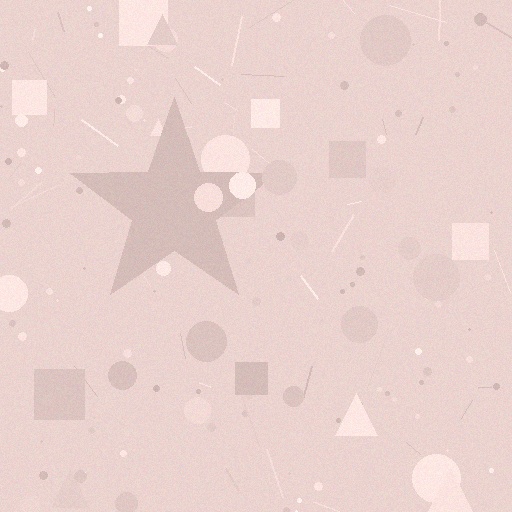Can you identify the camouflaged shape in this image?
The camouflaged shape is a star.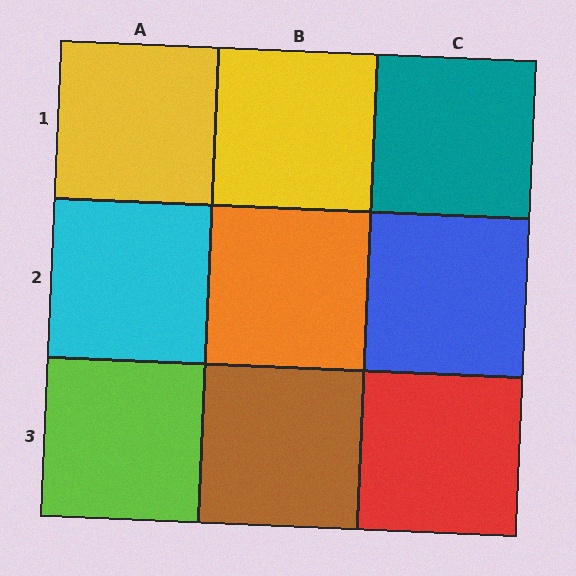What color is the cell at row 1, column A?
Yellow.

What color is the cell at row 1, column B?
Yellow.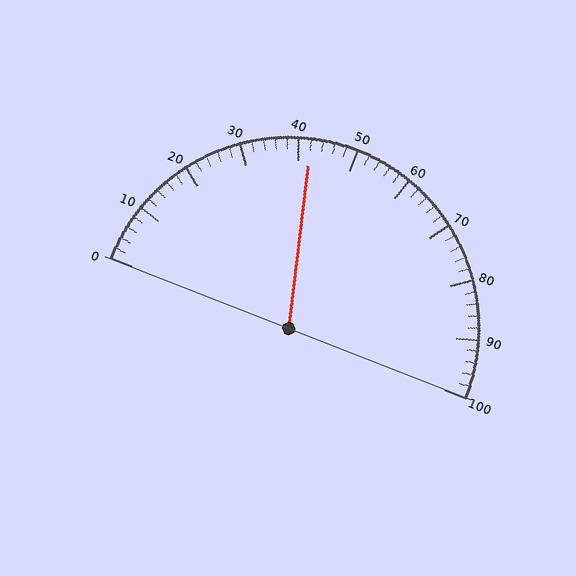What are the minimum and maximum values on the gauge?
The gauge ranges from 0 to 100.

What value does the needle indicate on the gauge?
The needle indicates approximately 42.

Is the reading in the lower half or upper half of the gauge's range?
The reading is in the lower half of the range (0 to 100).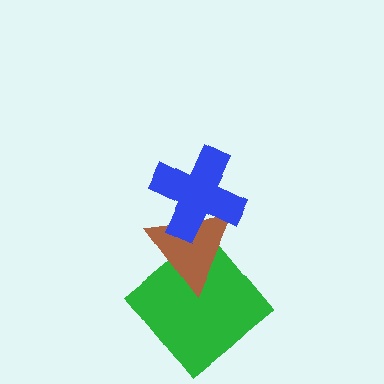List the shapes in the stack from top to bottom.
From top to bottom: the blue cross, the brown triangle, the green diamond.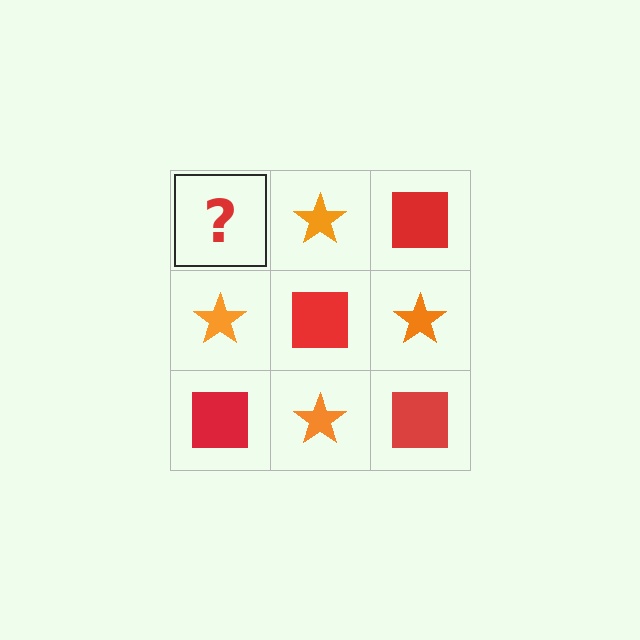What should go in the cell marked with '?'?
The missing cell should contain a red square.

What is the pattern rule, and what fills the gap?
The rule is that it alternates red square and orange star in a checkerboard pattern. The gap should be filled with a red square.